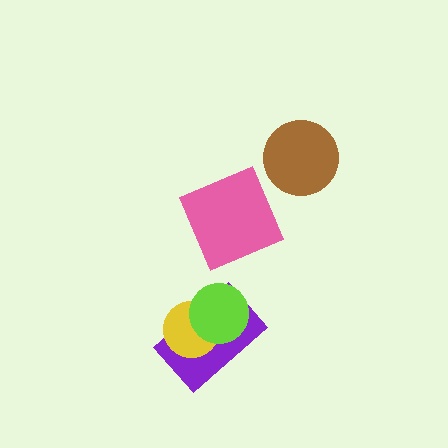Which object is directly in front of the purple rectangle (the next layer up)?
The yellow circle is directly in front of the purple rectangle.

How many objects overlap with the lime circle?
2 objects overlap with the lime circle.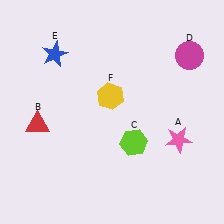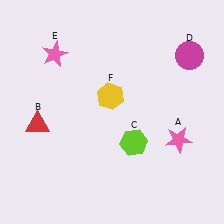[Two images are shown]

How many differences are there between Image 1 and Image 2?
There is 1 difference between the two images.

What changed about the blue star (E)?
In Image 1, E is blue. In Image 2, it changed to pink.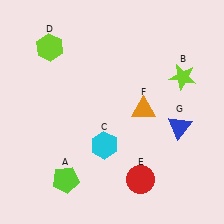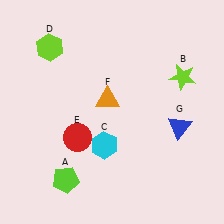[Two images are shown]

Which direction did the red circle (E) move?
The red circle (E) moved left.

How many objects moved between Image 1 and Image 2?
2 objects moved between the two images.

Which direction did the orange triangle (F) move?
The orange triangle (F) moved left.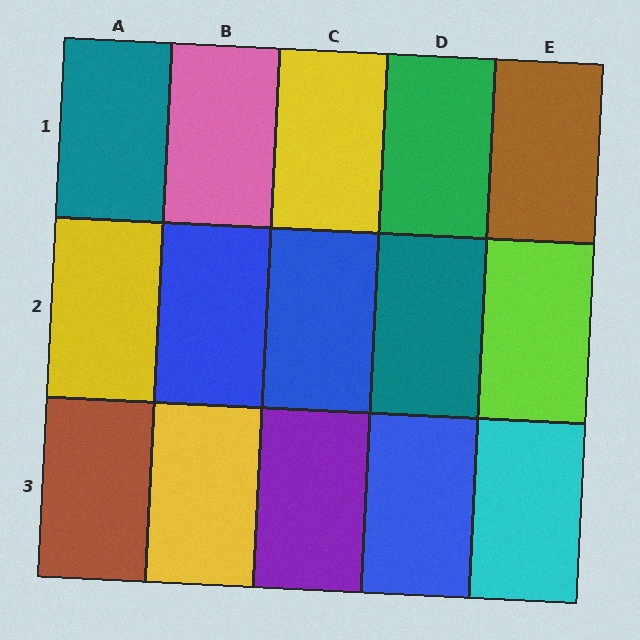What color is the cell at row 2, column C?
Blue.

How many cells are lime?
1 cell is lime.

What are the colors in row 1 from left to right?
Teal, pink, yellow, green, brown.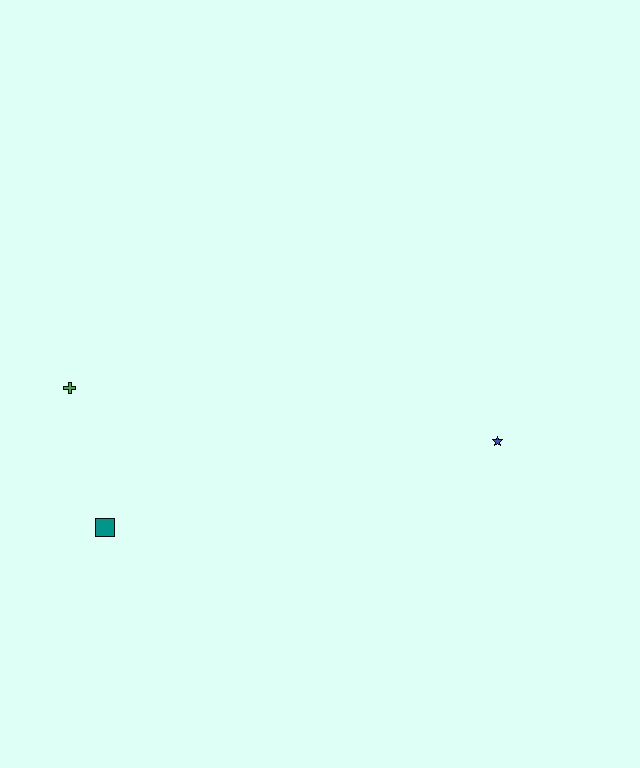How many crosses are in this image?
There is 1 cross.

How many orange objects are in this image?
There are no orange objects.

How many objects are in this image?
There are 3 objects.